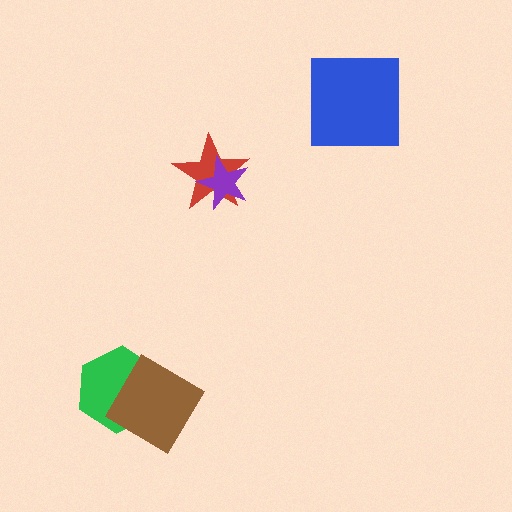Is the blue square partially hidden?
No, no other shape covers it.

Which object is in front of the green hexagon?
The brown diamond is in front of the green hexagon.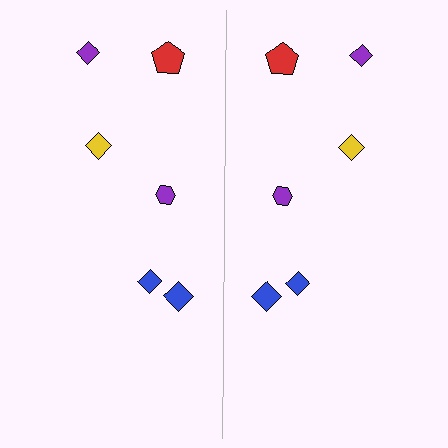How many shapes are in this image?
There are 12 shapes in this image.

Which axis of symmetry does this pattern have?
The pattern has a vertical axis of symmetry running through the center of the image.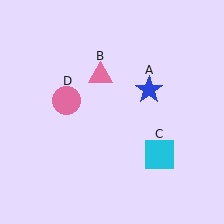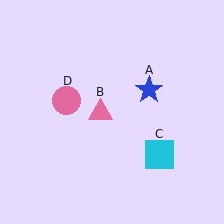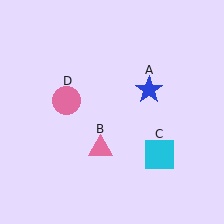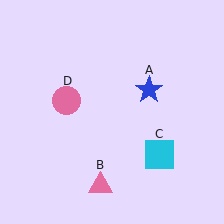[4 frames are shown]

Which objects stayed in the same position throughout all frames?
Blue star (object A) and cyan square (object C) and pink circle (object D) remained stationary.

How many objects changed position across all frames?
1 object changed position: pink triangle (object B).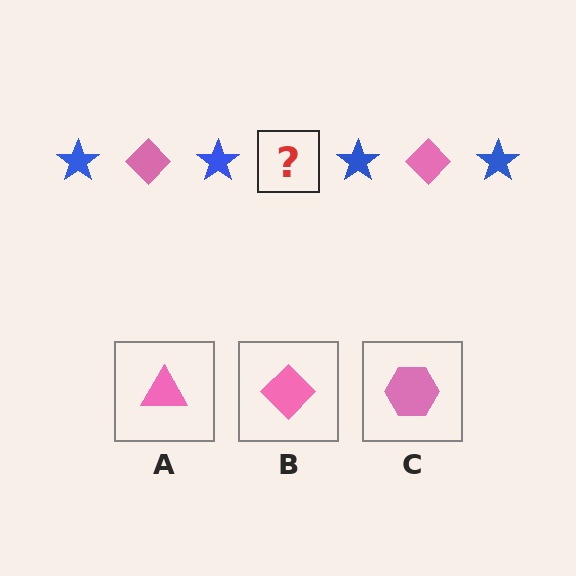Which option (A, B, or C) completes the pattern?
B.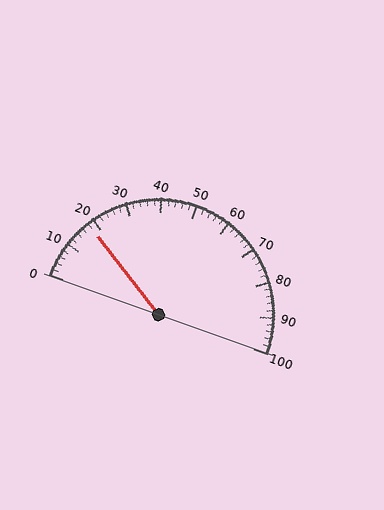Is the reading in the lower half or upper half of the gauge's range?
The reading is in the lower half of the range (0 to 100).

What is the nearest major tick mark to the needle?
The nearest major tick mark is 20.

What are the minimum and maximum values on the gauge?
The gauge ranges from 0 to 100.